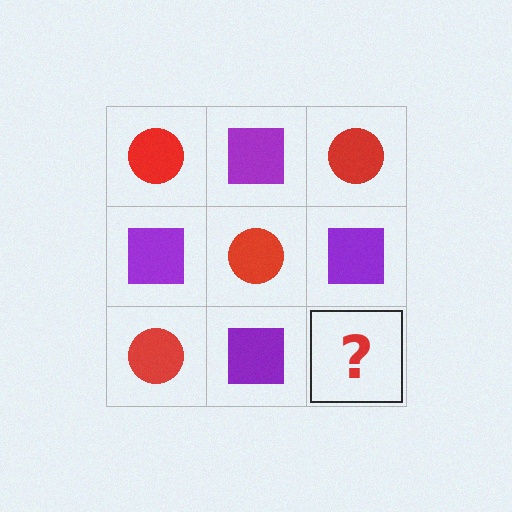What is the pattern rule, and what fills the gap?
The rule is that it alternates red circle and purple square in a checkerboard pattern. The gap should be filled with a red circle.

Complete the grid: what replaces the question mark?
The question mark should be replaced with a red circle.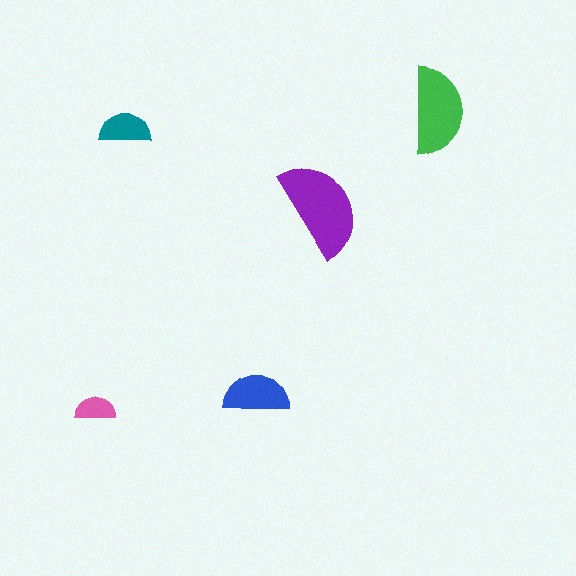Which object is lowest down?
The pink semicircle is bottommost.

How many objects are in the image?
There are 5 objects in the image.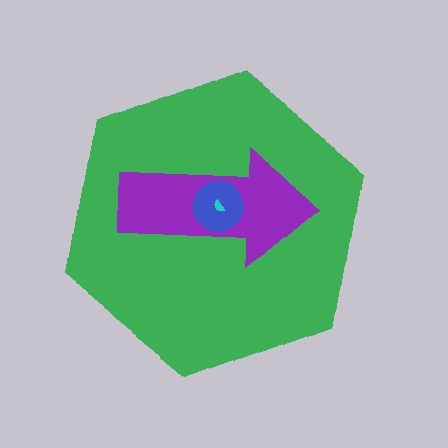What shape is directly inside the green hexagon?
The purple arrow.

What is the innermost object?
The cyan semicircle.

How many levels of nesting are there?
4.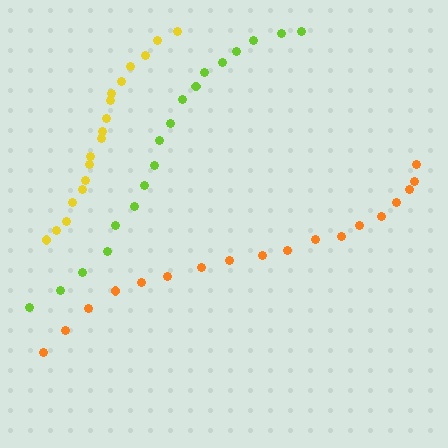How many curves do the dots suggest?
There are 3 distinct paths.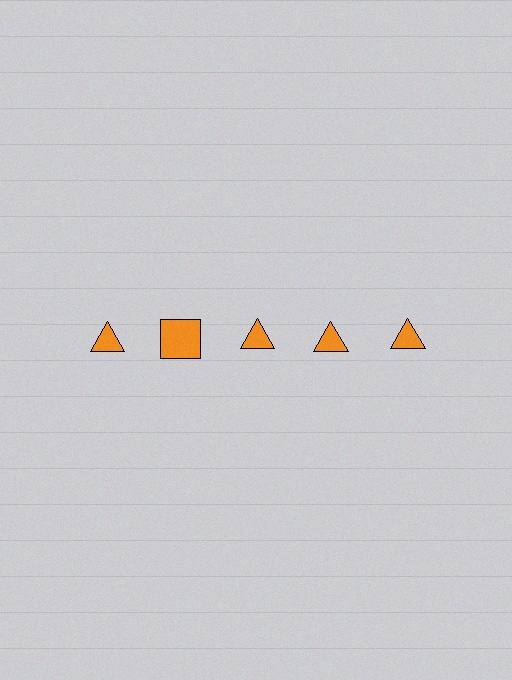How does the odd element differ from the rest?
It has a different shape: square instead of triangle.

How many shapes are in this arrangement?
There are 5 shapes arranged in a grid pattern.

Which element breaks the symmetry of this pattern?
The orange square in the top row, second from left column breaks the symmetry. All other shapes are orange triangles.